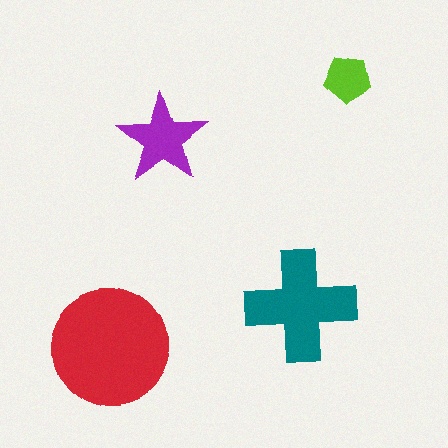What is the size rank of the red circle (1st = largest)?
1st.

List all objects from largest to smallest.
The red circle, the teal cross, the purple star, the lime pentagon.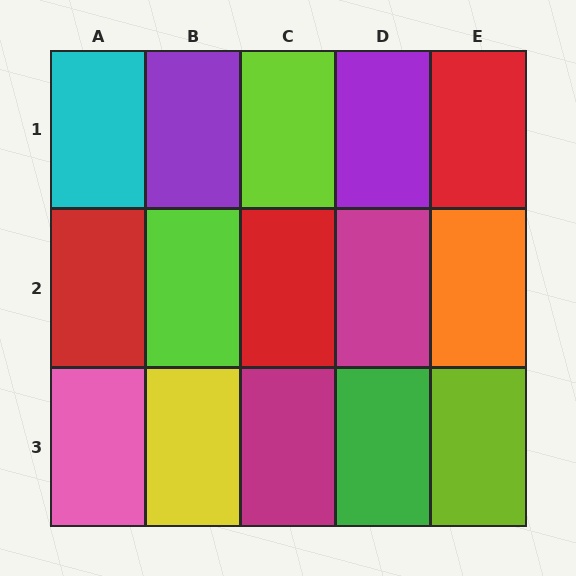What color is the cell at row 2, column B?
Lime.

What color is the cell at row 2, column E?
Orange.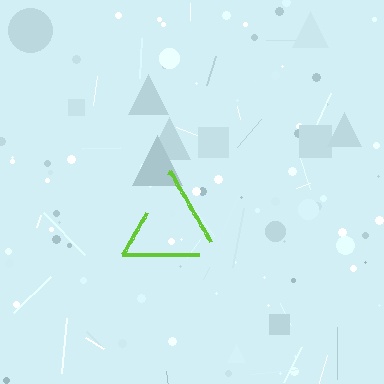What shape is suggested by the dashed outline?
The dashed outline suggests a triangle.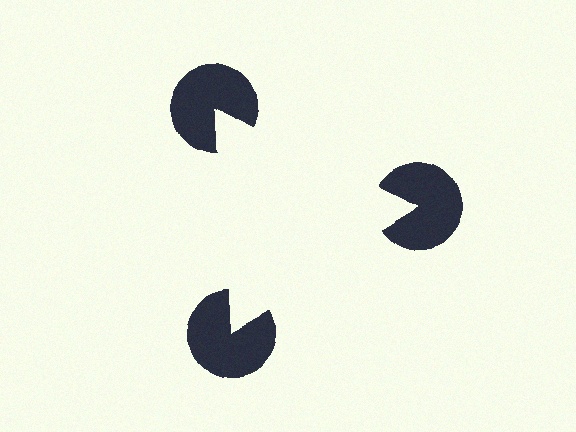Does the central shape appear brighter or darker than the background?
It typically appears slightly brighter than the background, even though no actual brightness change is drawn.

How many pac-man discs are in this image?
There are 3 — one at each vertex of the illusory triangle.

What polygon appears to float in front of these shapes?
An illusory triangle — its edges are inferred from the aligned wedge cuts in the pac-man discs, not physically drawn.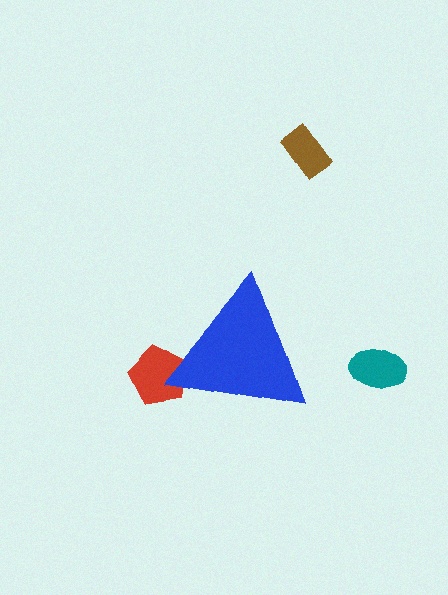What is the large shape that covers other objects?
A blue triangle.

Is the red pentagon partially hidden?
Yes, the red pentagon is partially hidden behind the blue triangle.